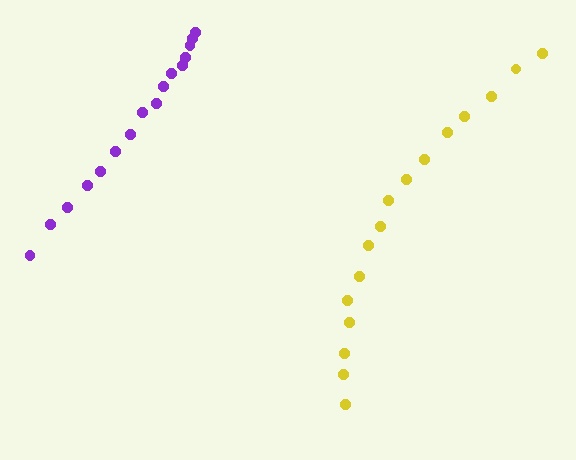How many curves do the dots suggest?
There are 2 distinct paths.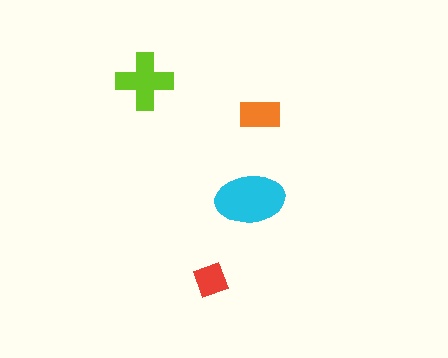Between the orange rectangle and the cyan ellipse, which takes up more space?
The cyan ellipse.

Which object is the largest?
The cyan ellipse.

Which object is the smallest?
The red diamond.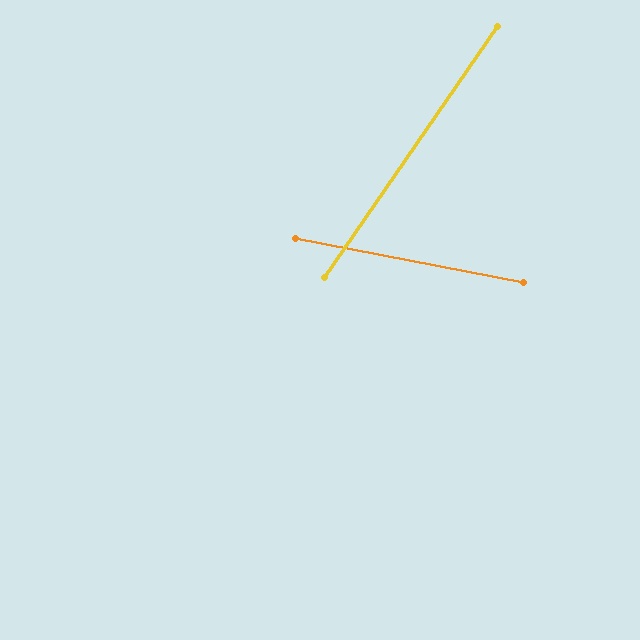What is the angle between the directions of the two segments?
Approximately 66 degrees.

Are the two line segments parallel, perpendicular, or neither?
Neither parallel nor perpendicular — they differ by about 66°.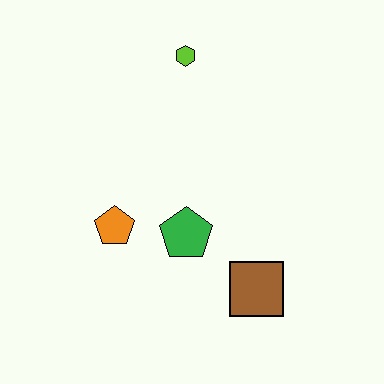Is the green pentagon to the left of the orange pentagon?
No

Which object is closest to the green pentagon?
The orange pentagon is closest to the green pentagon.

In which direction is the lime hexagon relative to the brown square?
The lime hexagon is above the brown square.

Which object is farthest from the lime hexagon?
The brown square is farthest from the lime hexagon.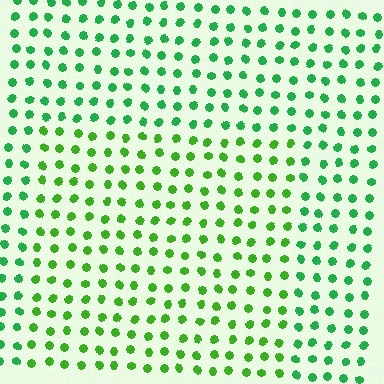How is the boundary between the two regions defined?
The boundary is defined purely by a slight shift in hue (about 28 degrees). Spacing, size, and orientation are identical on both sides.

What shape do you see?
I see a rectangle.